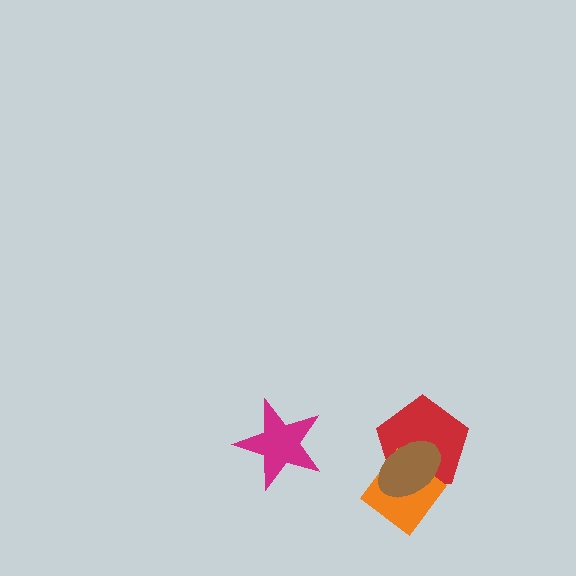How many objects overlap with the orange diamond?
2 objects overlap with the orange diamond.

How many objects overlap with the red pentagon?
2 objects overlap with the red pentagon.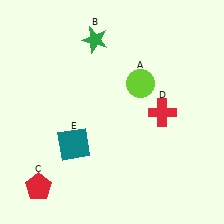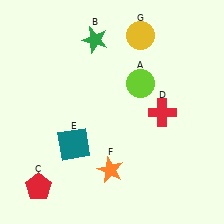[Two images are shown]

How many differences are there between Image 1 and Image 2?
There are 2 differences between the two images.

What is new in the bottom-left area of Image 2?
An orange star (F) was added in the bottom-left area of Image 2.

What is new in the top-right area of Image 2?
A yellow circle (G) was added in the top-right area of Image 2.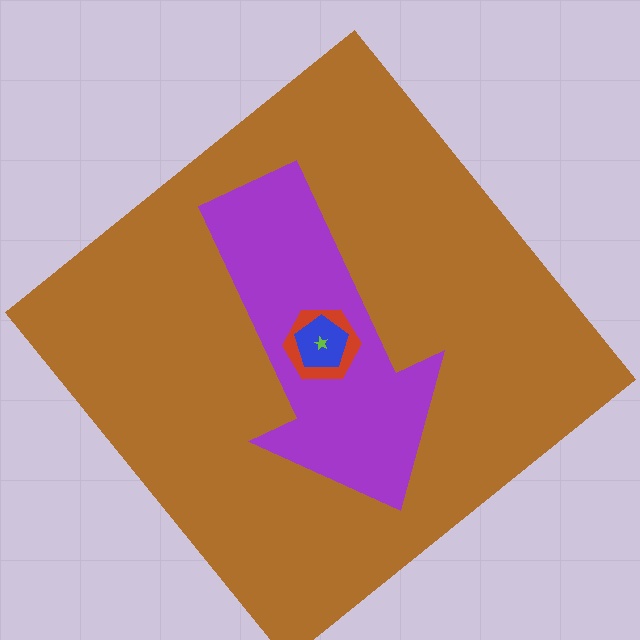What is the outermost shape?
The brown diamond.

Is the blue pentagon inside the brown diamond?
Yes.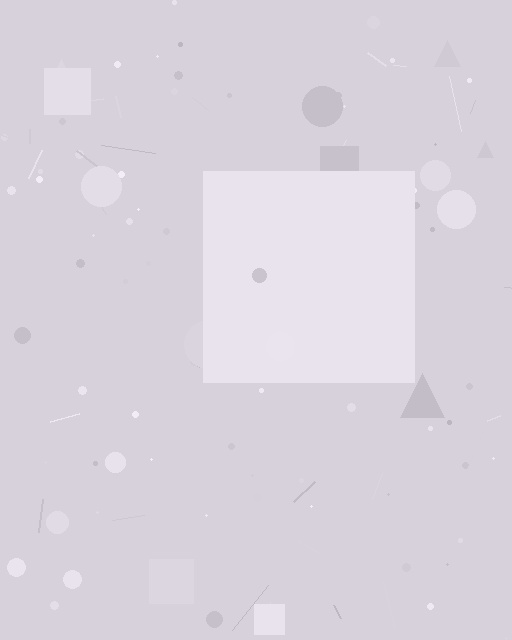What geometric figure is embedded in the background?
A square is embedded in the background.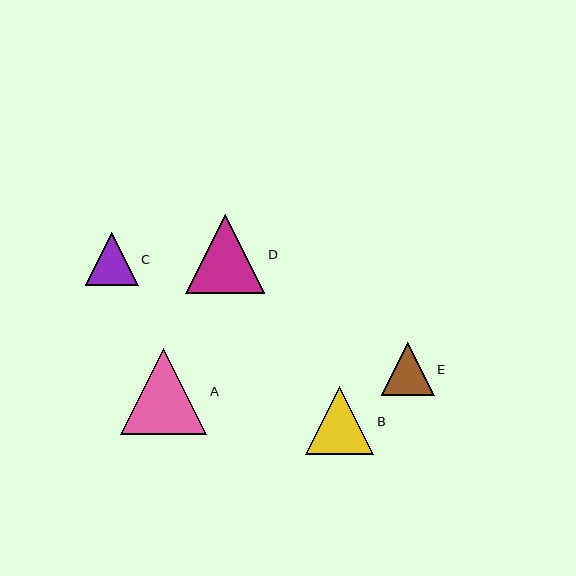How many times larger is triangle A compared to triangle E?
Triangle A is approximately 1.6 times the size of triangle E.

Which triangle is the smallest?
Triangle C is the smallest with a size of approximately 52 pixels.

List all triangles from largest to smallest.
From largest to smallest: A, D, B, E, C.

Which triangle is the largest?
Triangle A is the largest with a size of approximately 86 pixels.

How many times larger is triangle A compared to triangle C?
Triangle A is approximately 1.6 times the size of triangle C.